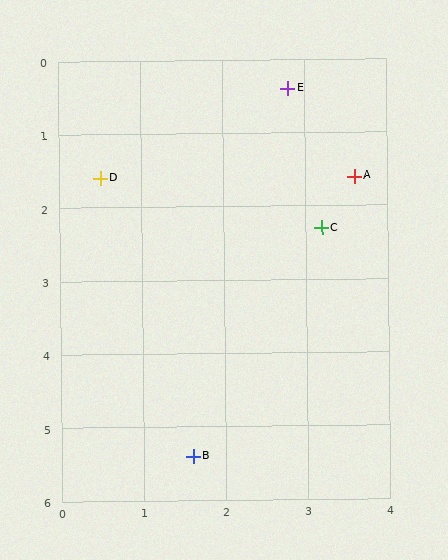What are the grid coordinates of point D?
Point D is at approximately (0.5, 1.6).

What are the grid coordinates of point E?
Point E is at approximately (2.8, 0.4).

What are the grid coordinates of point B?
Point B is at approximately (1.6, 5.4).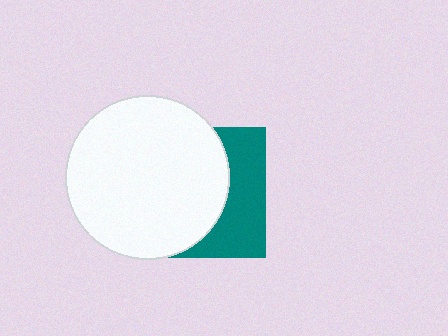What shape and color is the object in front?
The object in front is a white circle.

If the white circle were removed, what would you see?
You would see the complete teal square.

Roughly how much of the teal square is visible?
A small part of it is visible (roughly 36%).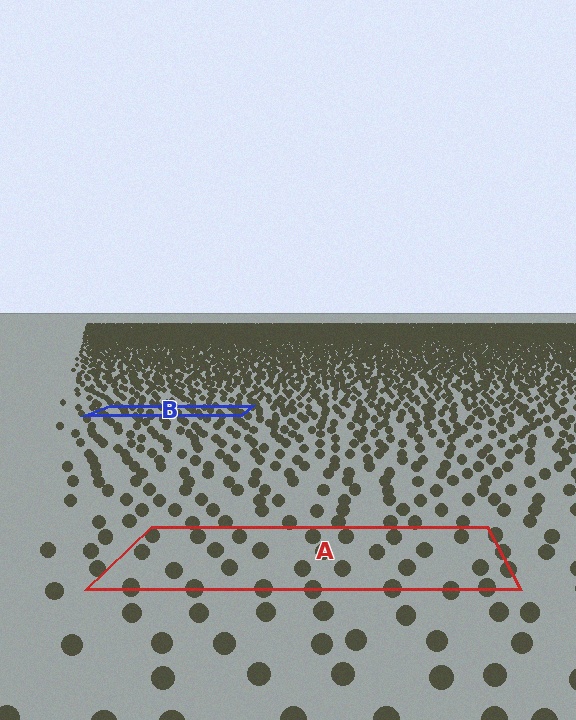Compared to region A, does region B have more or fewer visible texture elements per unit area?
Region B has more texture elements per unit area — they are packed more densely because it is farther away.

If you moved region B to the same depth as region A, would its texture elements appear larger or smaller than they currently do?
They would appear larger. At a closer depth, the same texture elements are projected at a bigger on-screen size.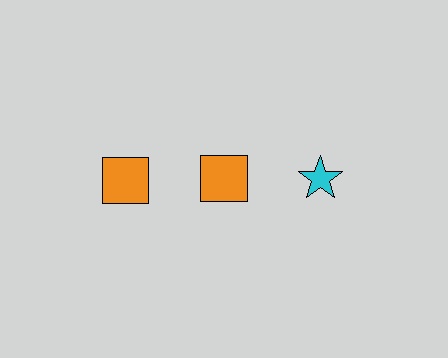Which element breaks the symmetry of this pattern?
The cyan star in the top row, center column breaks the symmetry. All other shapes are orange squares.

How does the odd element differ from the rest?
It differs in both color (cyan instead of orange) and shape (star instead of square).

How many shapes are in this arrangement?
There are 3 shapes arranged in a grid pattern.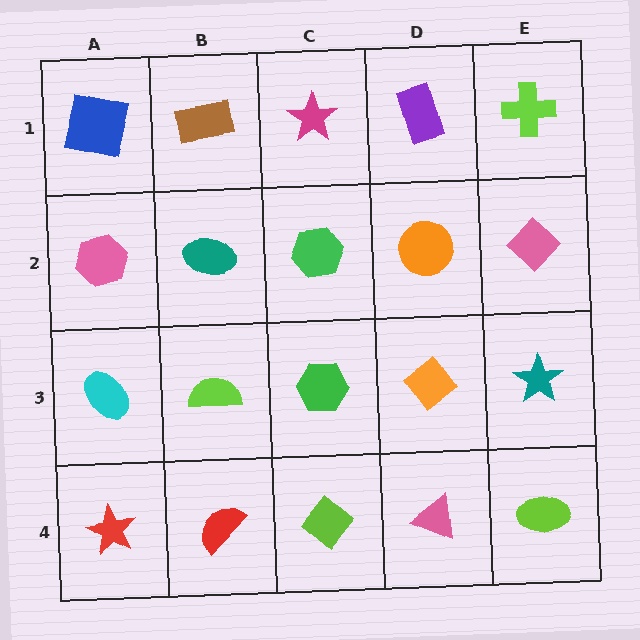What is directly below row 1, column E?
A pink diamond.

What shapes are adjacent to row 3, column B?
A teal ellipse (row 2, column B), a red semicircle (row 4, column B), a cyan ellipse (row 3, column A), a green hexagon (row 3, column C).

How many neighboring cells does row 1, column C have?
3.